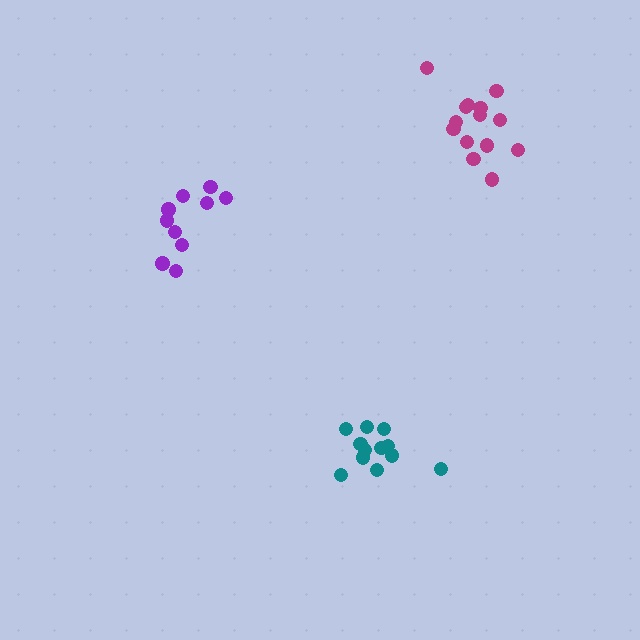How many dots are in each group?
Group 1: 12 dots, Group 2: 14 dots, Group 3: 10 dots (36 total).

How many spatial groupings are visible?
There are 3 spatial groupings.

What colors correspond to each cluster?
The clusters are colored: teal, magenta, purple.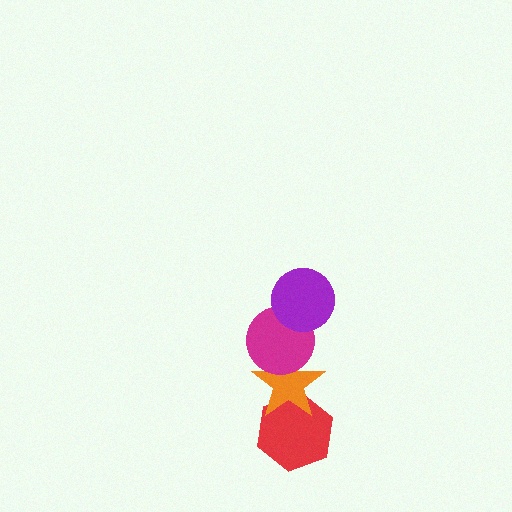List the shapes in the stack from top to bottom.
From top to bottom: the purple circle, the magenta circle, the orange star, the red hexagon.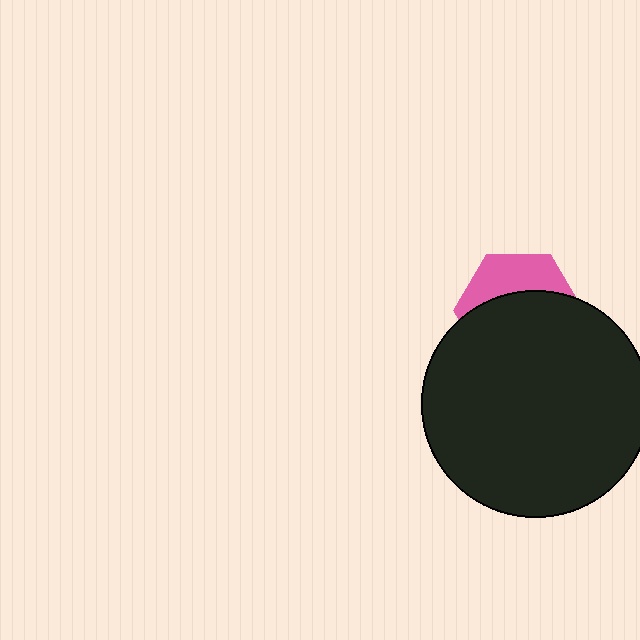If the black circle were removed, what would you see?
You would see the complete pink hexagon.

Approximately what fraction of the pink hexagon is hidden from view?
Roughly 65% of the pink hexagon is hidden behind the black circle.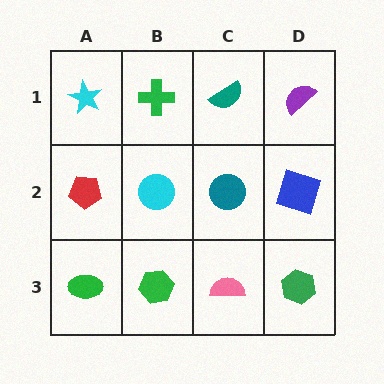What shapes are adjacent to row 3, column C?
A teal circle (row 2, column C), a green hexagon (row 3, column B), a green hexagon (row 3, column D).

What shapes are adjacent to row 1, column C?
A teal circle (row 2, column C), a green cross (row 1, column B), a purple semicircle (row 1, column D).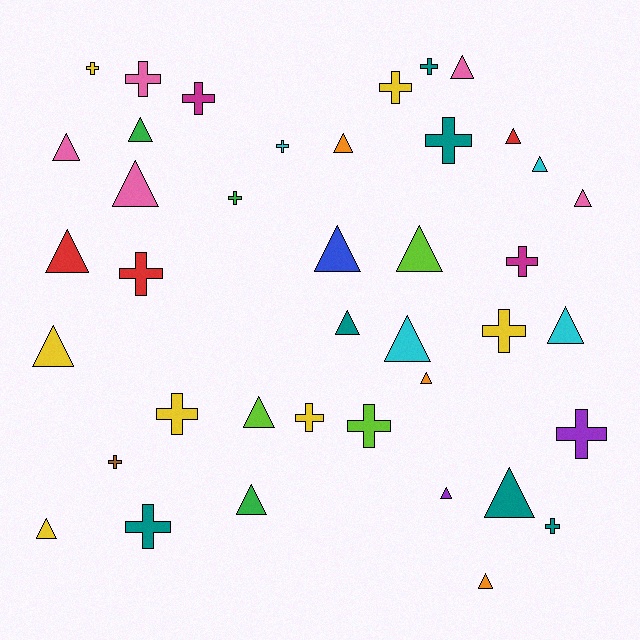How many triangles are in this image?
There are 22 triangles.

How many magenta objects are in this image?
There are 2 magenta objects.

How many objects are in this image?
There are 40 objects.